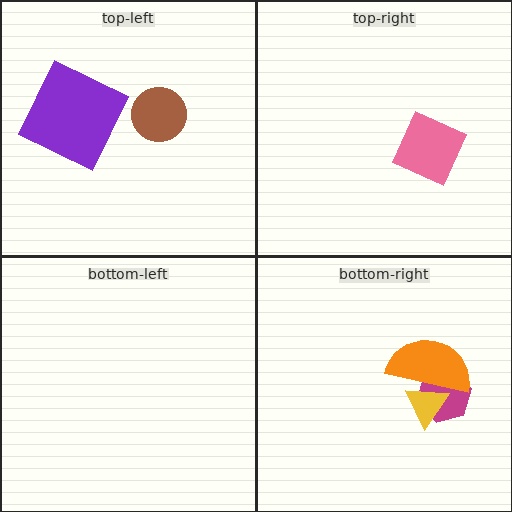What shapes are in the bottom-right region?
The magenta hexagon, the yellow triangle, the orange semicircle.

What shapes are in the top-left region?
The brown circle, the purple square.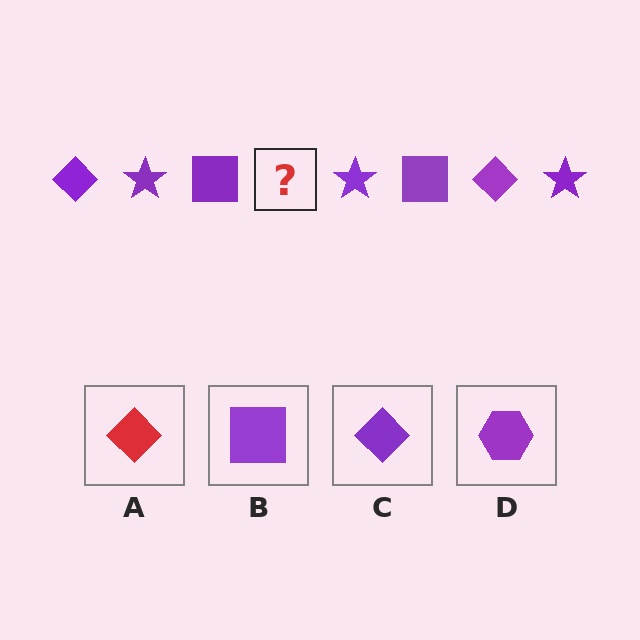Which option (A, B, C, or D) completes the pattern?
C.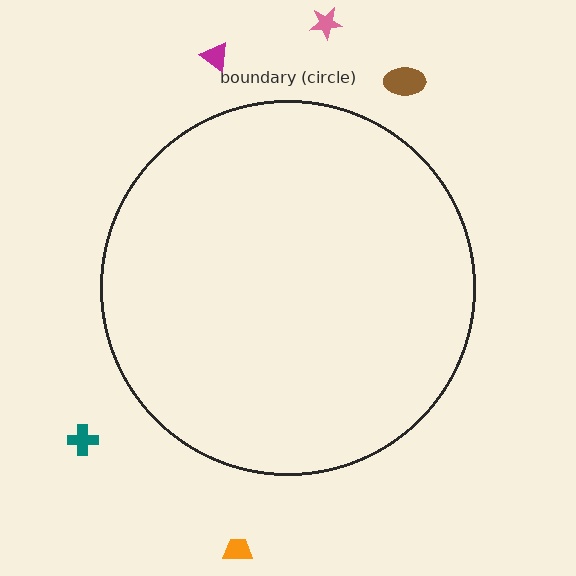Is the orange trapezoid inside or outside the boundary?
Outside.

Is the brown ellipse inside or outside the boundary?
Outside.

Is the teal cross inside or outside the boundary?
Outside.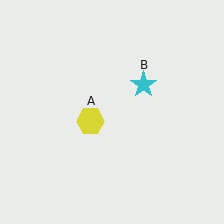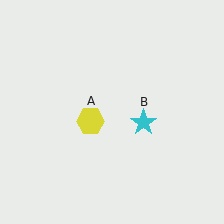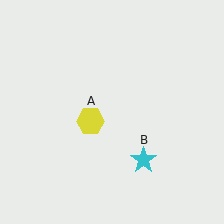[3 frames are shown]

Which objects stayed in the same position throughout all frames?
Yellow hexagon (object A) remained stationary.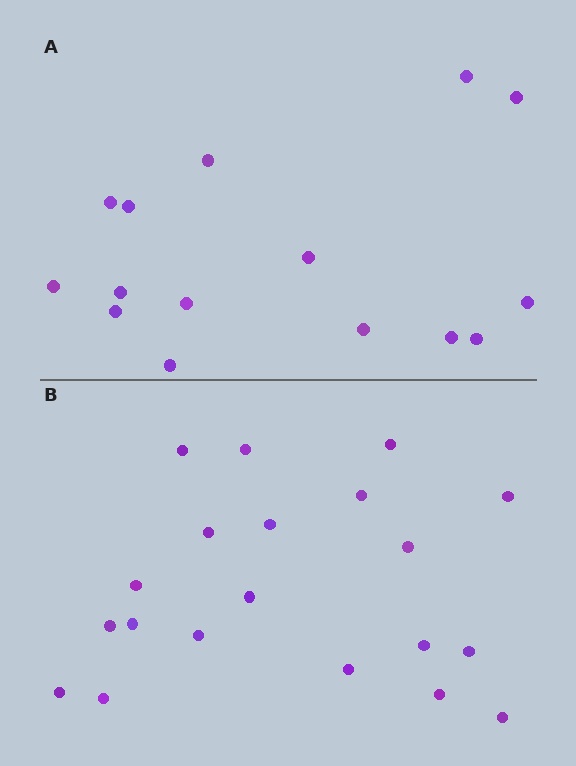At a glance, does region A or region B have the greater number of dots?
Region B (the bottom region) has more dots.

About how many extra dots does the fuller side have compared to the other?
Region B has about 5 more dots than region A.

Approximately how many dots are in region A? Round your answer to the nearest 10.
About 20 dots. (The exact count is 15, which rounds to 20.)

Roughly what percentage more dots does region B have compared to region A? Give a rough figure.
About 35% more.